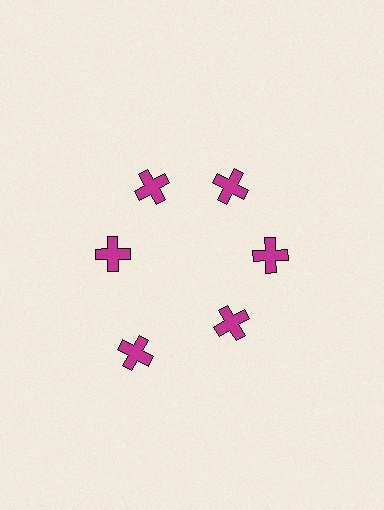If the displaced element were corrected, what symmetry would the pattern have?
It would have 6-fold rotational symmetry — the pattern would map onto itself every 60 degrees.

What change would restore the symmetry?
The symmetry would be restored by moving it inward, back onto the ring so that all 6 crosses sit at equal angles and equal distance from the center.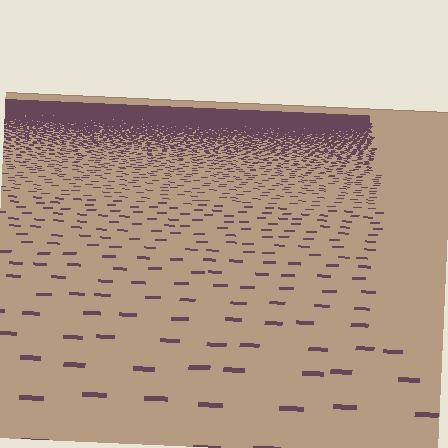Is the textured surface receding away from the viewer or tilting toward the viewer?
The surface is receding away from the viewer. Texture elements get smaller and denser toward the top.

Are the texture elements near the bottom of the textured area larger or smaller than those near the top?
Larger. Near the bottom, elements are closer to the viewer and appear at a bigger on-screen size.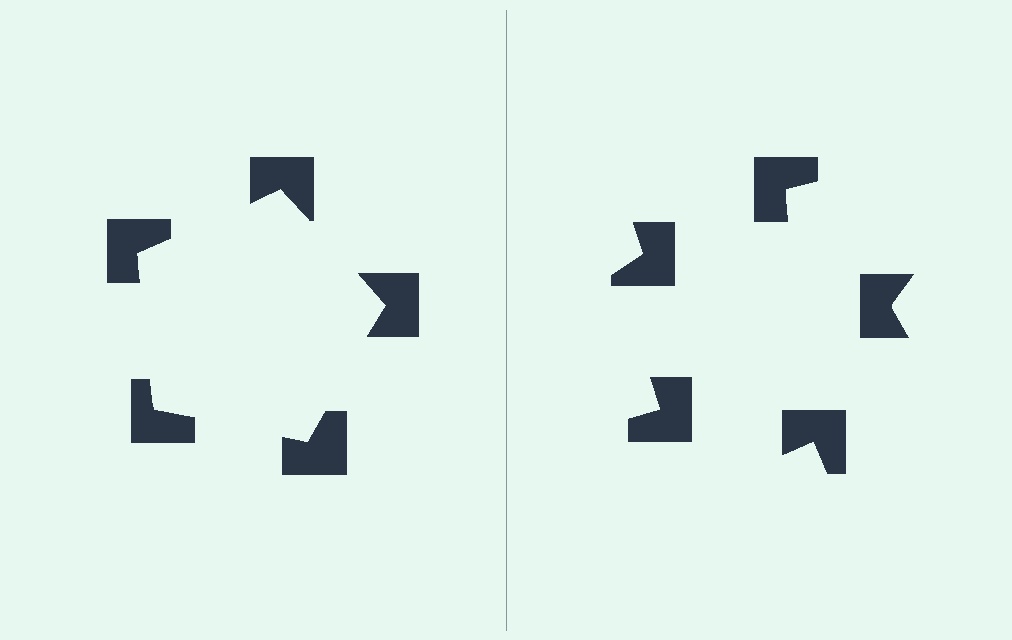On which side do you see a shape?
An illusory pentagon appears on the left side. On the right side the wedge cuts are rotated, so no coherent shape forms.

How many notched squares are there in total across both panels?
10 — 5 on each side.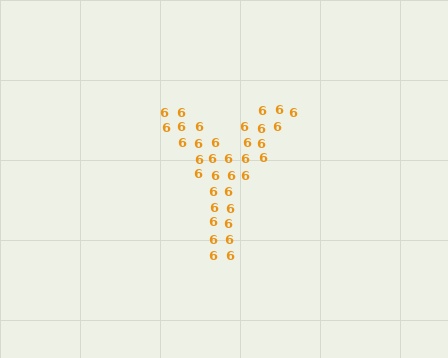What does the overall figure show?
The overall figure shows the letter Y.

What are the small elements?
The small elements are digit 6's.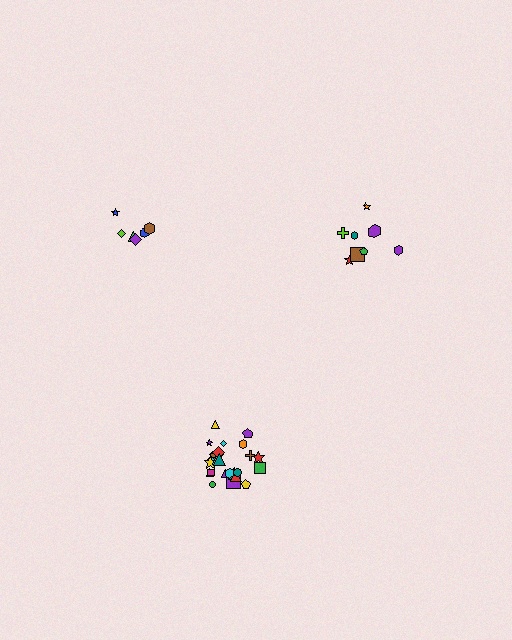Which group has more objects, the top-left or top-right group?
The top-right group.